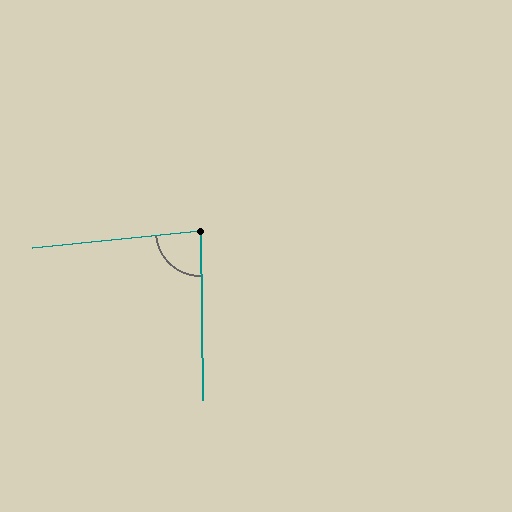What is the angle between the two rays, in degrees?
Approximately 85 degrees.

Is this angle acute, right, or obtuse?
It is approximately a right angle.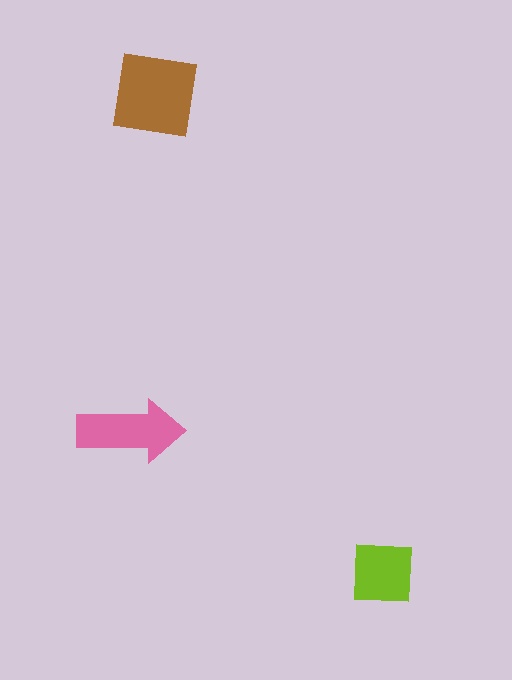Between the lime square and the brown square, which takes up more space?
The brown square.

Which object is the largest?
The brown square.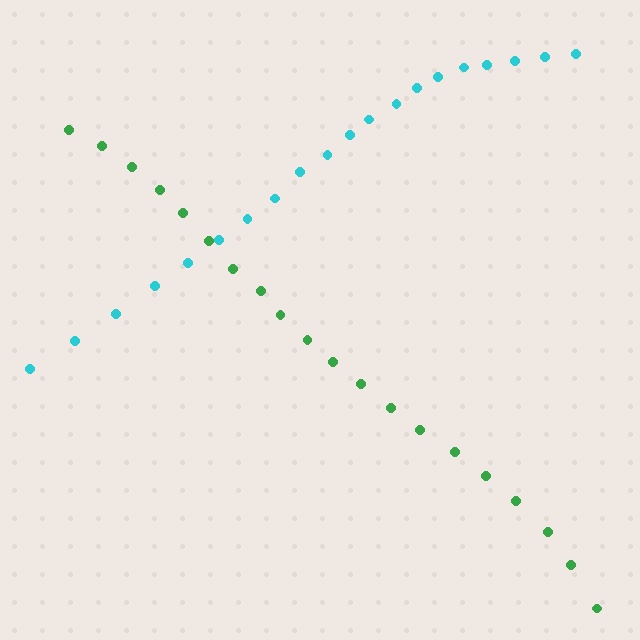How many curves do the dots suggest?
There are 2 distinct paths.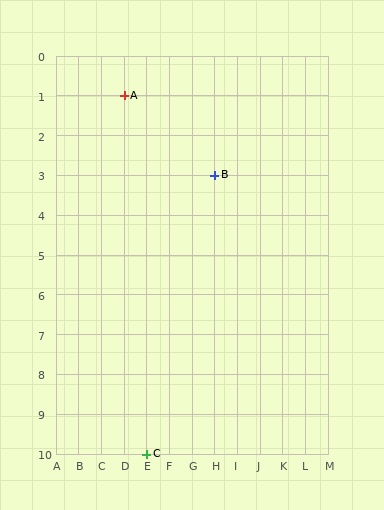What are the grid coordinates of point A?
Point A is at grid coordinates (D, 1).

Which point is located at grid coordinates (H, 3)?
Point B is at (H, 3).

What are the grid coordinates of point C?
Point C is at grid coordinates (E, 10).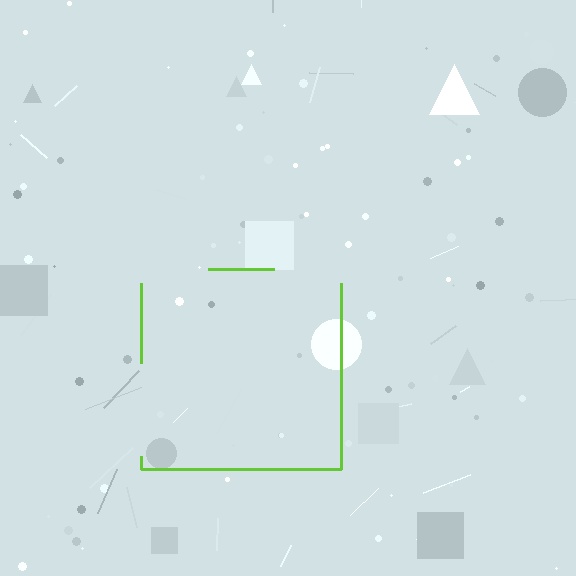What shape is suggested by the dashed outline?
The dashed outline suggests a square.